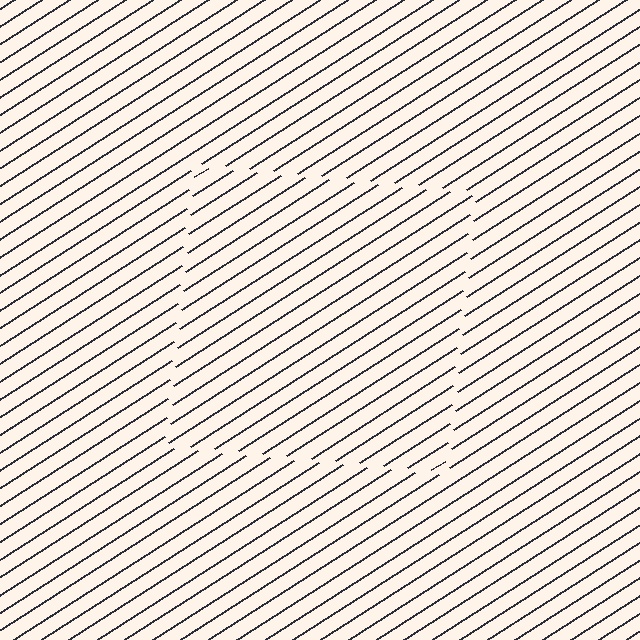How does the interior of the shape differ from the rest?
The interior of the shape contains the same grating, shifted by half a period — the contour is defined by the phase discontinuity where line-ends from the inner and outer gratings abut.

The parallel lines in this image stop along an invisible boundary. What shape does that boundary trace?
An illusory square. The interior of the shape contains the same grating, shifted by half a period — the contour is defined by the phase discontinuity where line-ends from the inner and outer gratings abut.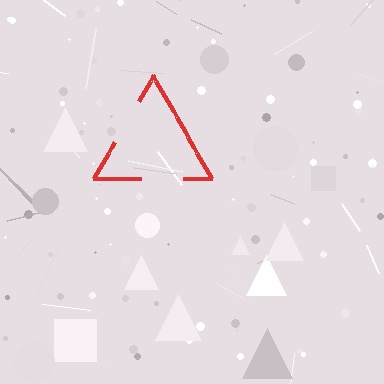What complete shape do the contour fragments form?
The contour fragments form a triangle.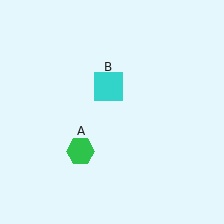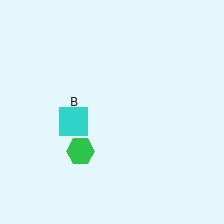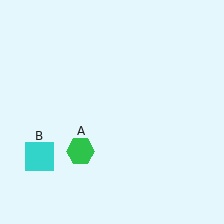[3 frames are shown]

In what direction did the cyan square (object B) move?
The cyan square (object B) moved down and to the left.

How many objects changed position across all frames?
1 object changed position: cyan square (object B).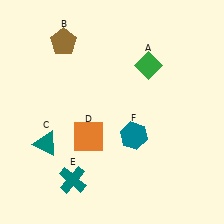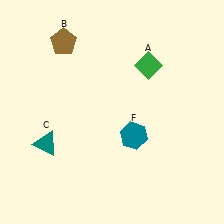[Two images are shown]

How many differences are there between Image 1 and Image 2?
There are 2 differences between the two images.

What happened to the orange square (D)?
The orange square (D) was removed in Image 2. It was in the bottom-left area of Image 1.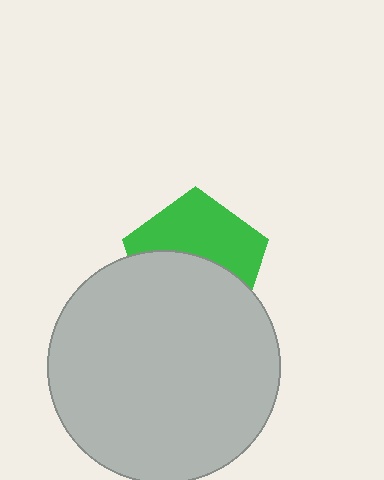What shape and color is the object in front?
The object in front is a light gray circle.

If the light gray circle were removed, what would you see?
You would see the complete green pentagon.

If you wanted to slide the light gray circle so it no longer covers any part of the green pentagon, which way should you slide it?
Slide it down — that is the most direct way to separate the two shapes.